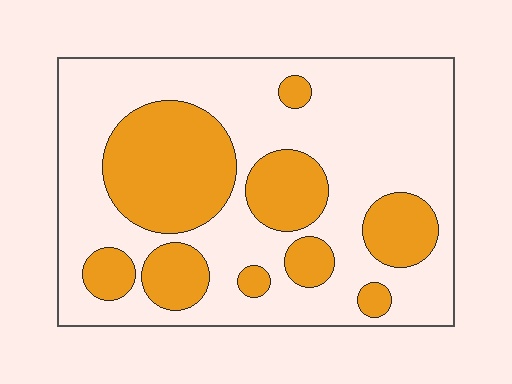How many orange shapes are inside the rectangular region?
9.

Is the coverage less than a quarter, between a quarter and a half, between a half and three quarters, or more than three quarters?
Between a quarter and a half.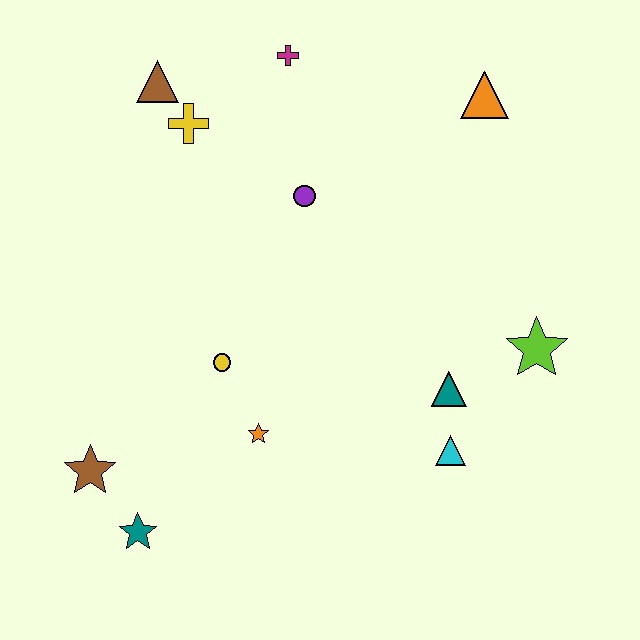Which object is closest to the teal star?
The brown star is closest to the teal star.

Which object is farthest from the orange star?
The orange triangle is farthest from the orange star.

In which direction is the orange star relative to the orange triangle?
The orange star is below the orange triangle.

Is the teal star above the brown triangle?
No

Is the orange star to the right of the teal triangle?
No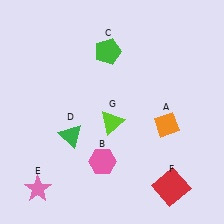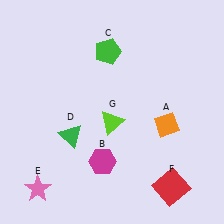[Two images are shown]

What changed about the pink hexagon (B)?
In Image 1, B is pink. In Image 2, it changed to magenta.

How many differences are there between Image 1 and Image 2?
There is 1 difference between the two images.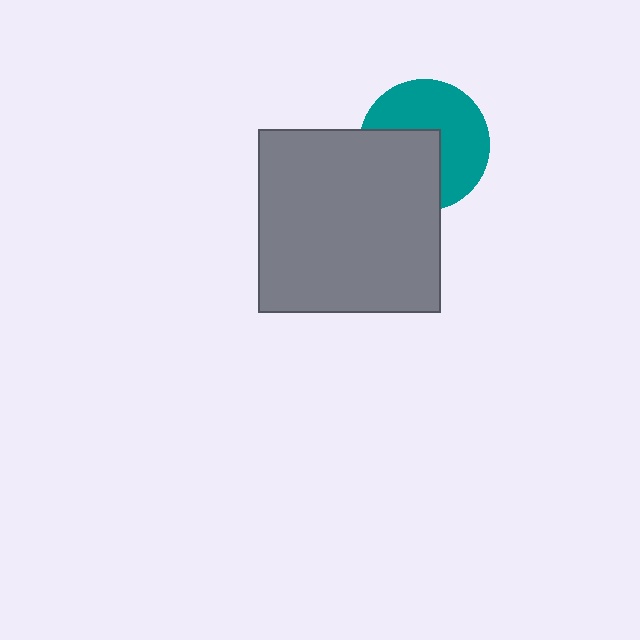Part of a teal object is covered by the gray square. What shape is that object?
It is a circle.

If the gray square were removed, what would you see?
You would see the complete teal circle.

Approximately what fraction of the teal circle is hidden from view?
Roughly 43% of the teal circle is hidden behind the gray square.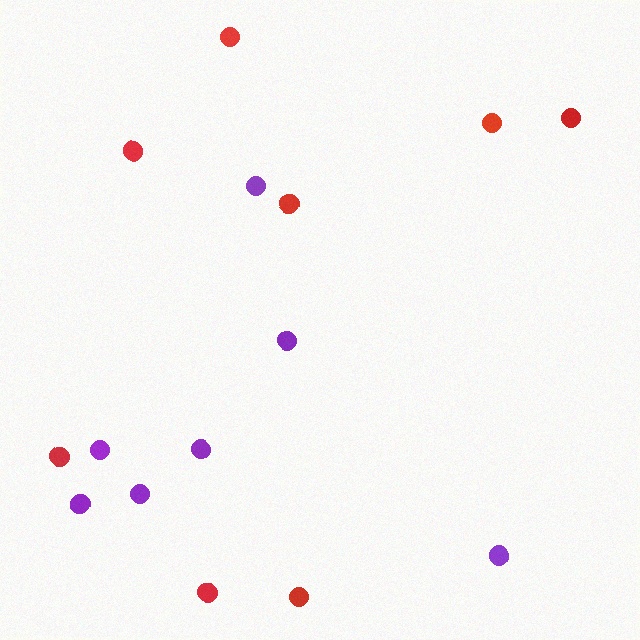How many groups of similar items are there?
There are 2 groups: one group of red circles (8) and one group of purple circles (7).